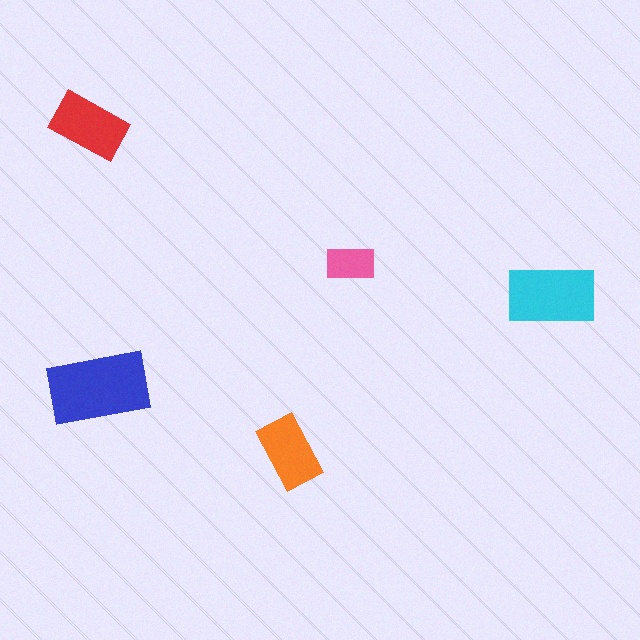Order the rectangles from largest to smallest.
the blue one, the cyan one, the red one, the orange one, the pink one.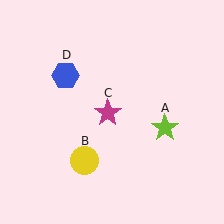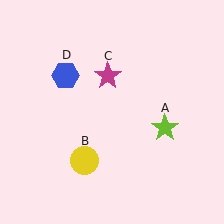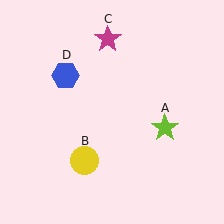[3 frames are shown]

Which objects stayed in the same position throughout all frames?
Lime star (object A) and yellow circle (object B) and blue hexagon (object D) remained stationary.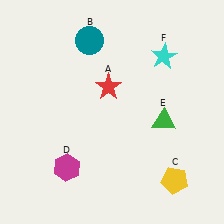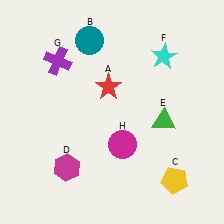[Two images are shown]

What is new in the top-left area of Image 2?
A purple cross (G) was added in the top-left area of Image 2.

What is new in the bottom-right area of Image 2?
A magenta circle (H) was added in the bottom-right area of Image 2.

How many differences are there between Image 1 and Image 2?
There are 2 differences between the two images.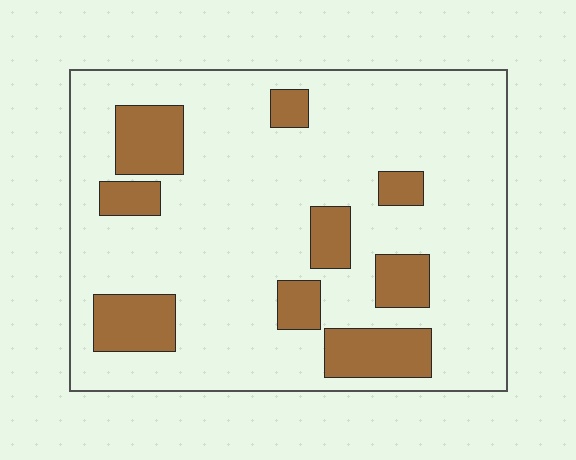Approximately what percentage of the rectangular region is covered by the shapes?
Approximately 20%.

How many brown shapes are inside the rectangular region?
9.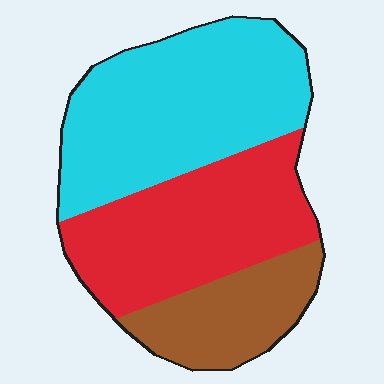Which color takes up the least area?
Brown, at roughly 20%.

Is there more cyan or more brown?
Cyan.